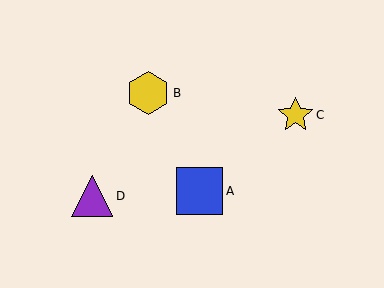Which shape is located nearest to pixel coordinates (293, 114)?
The yellow star (labeled C) at (296, 115) is nearest to that location.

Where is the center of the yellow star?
The center of the yellow star is at (296, 115).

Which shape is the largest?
The blue square (labeled A) is the largest.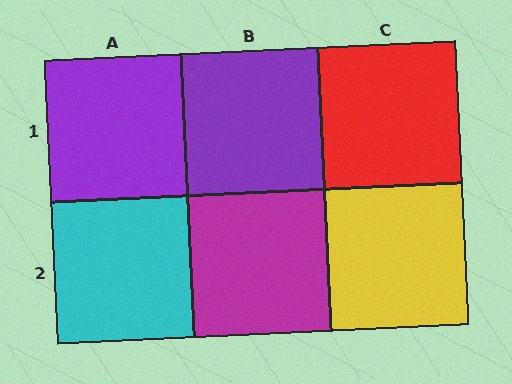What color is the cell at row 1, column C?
Red.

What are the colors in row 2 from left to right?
Cyan, magenta, yellow.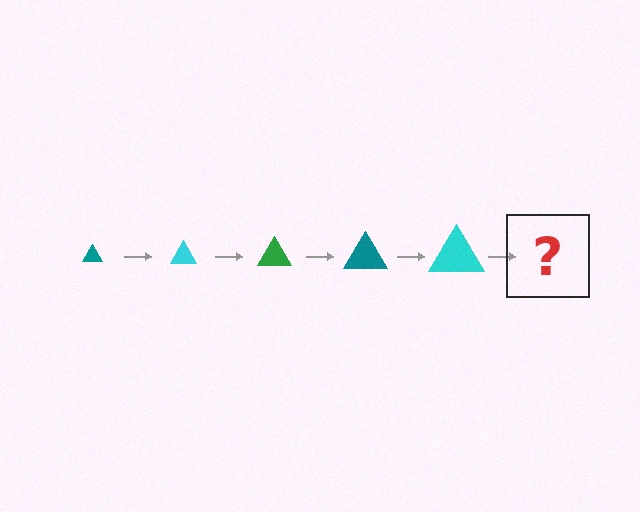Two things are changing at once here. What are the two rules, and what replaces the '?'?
The two rules are that the triangle grows larger each step and the color cycles through teal, cyan, and green. The '?' should be a green triangle, larger than the previous one.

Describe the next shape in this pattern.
It should be a green triangle, larger than the previous one.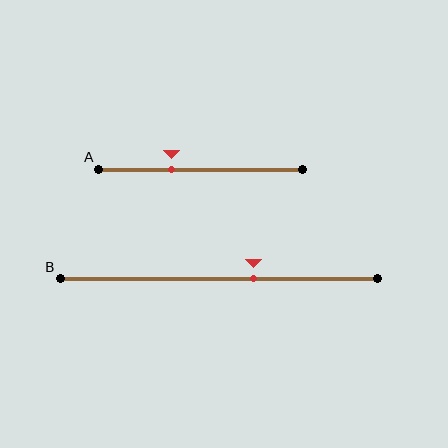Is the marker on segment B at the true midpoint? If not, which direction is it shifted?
No, the marker on segment B is shifted to the right by about 11% of the segment length.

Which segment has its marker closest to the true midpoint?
Segment B has its marker closest to the true midpoint.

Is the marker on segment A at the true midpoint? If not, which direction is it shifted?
No, the marker on segment A is shifted to the left by about 14% of the segment length.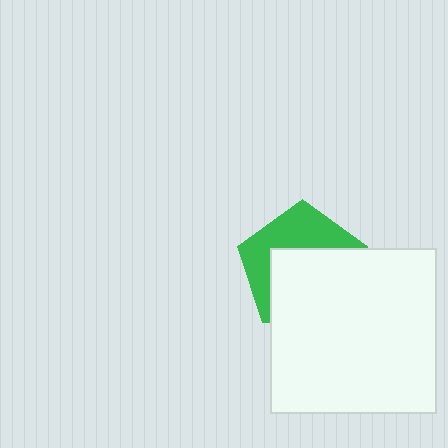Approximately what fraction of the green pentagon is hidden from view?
Roughly 58% of the green pentagon is hidden behind the white square.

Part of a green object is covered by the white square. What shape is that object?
It is a pentagon.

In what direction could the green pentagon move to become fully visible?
The green pentagon could move up. That would shift it out from behind the white square entirely.